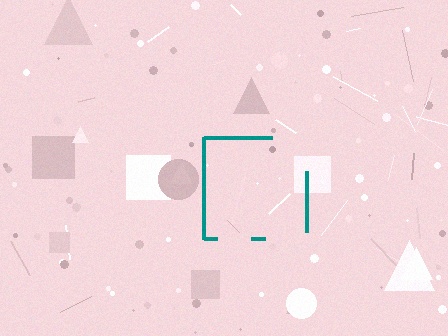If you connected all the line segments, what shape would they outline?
They would outline a square.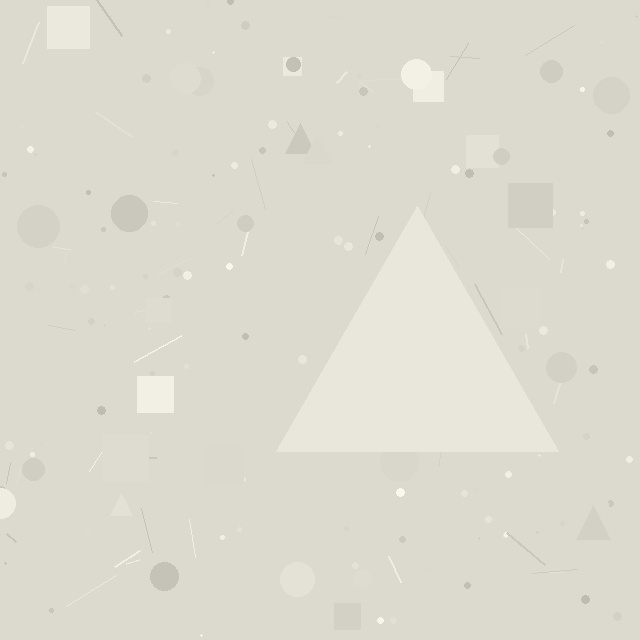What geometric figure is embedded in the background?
A triangle is embedded in the background.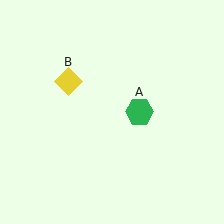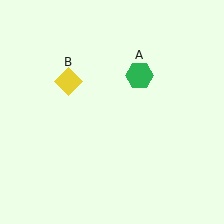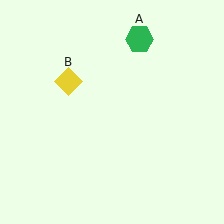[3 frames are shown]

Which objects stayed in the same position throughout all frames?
Yellow diamond (object B) remained stationary.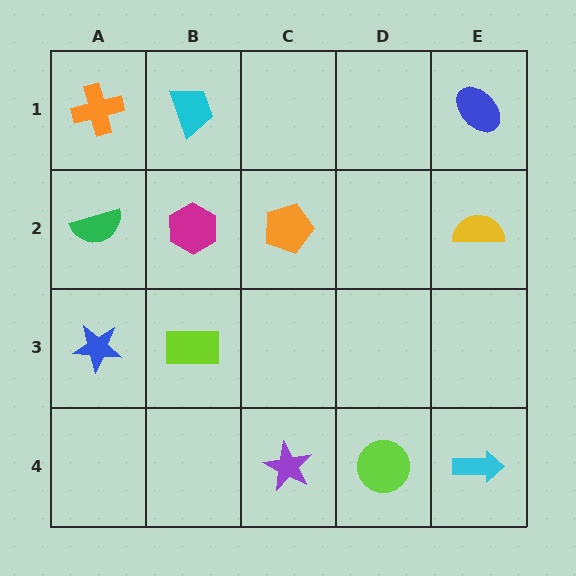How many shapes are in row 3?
2 shapes.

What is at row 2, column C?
An orange pentagon.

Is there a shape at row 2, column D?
No, that cell is empty.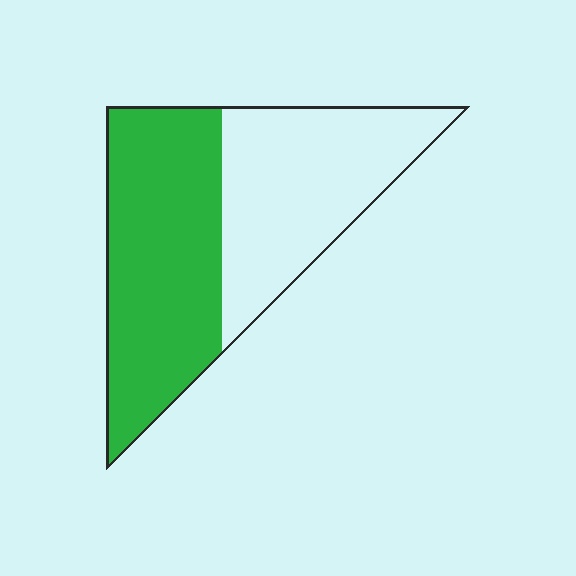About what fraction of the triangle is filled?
About one half (1/2).